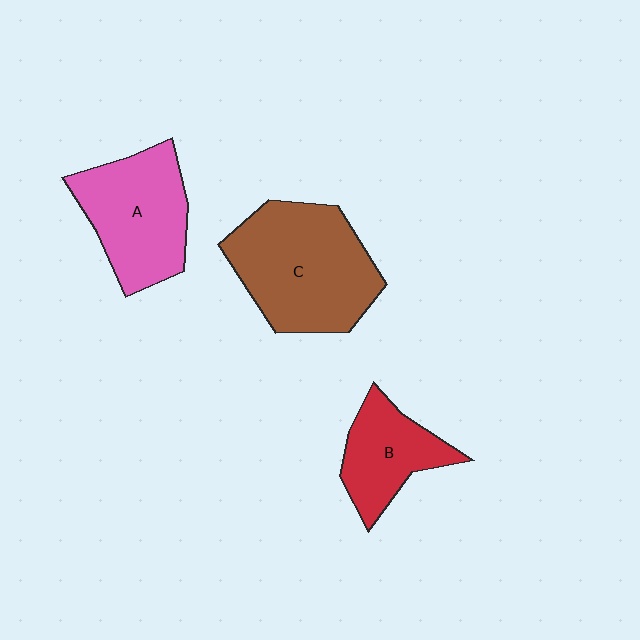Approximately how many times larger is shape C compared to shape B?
Approximately 1.9 times.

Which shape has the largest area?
Shape C (brown).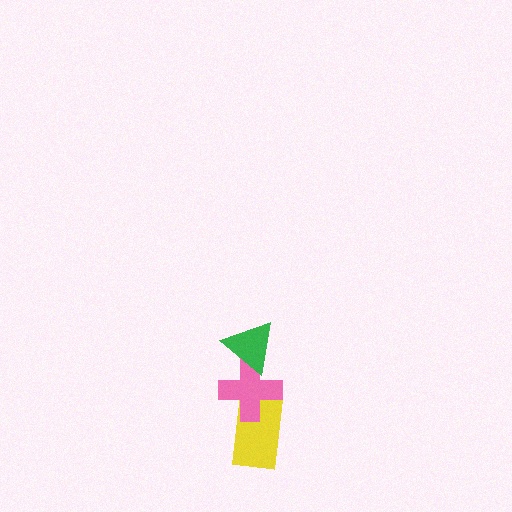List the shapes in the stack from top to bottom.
From top to bottom: the green triangle, the pink cross, the yellow rectangle.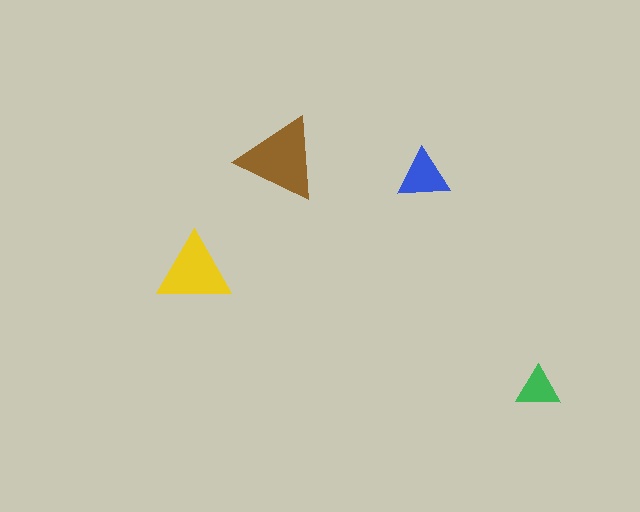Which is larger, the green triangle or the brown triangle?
The brown one.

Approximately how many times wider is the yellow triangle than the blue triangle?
About 1.5 times wider.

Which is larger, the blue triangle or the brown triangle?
The brown one.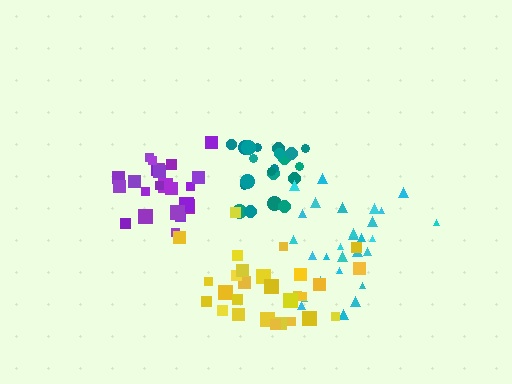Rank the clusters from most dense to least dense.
teal, purple, cyan, yellow.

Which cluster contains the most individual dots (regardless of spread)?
Cyan (28).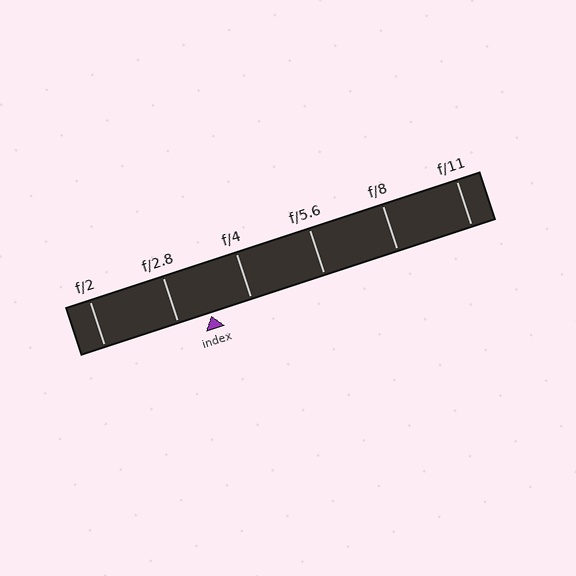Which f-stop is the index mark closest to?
The index mark is closest to f/2.8.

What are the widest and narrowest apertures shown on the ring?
The widest aperture shown is f/2 and the narrowest is f/11.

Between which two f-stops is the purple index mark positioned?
The index mark is between f/2.8 and f/4.